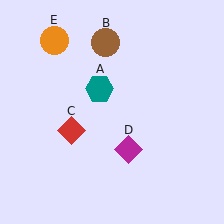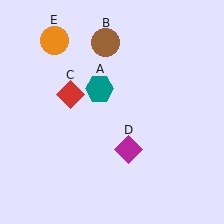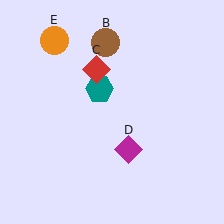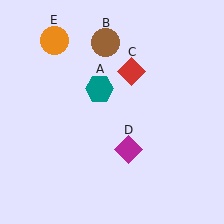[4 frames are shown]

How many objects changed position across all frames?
1 object changed position: red diamond (object C).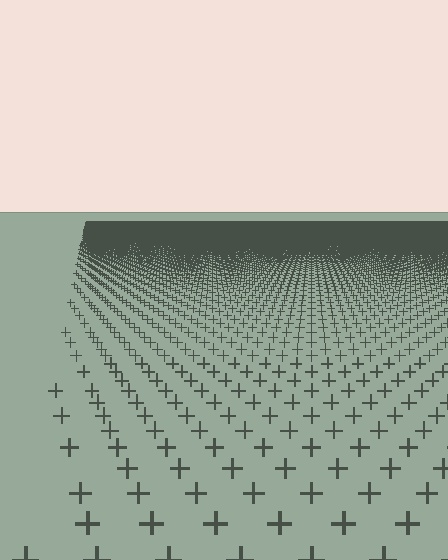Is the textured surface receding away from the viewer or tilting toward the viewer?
The surface is receding away from the viewer. Texture elements get smaller and denser toward the top.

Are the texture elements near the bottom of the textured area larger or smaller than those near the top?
Larger. Near the bottom, elements are closer to the viewer and appear at a bigger on-screen size.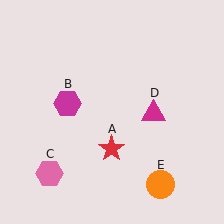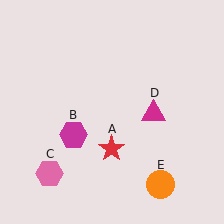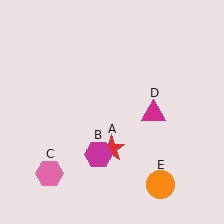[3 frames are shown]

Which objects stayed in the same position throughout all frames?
Red star (object A) and pink hexagon (object C) and magenta triangle (object D) and orange circle (object E) remained stationary.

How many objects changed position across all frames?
1 object changed position: magenta hexagon (object B).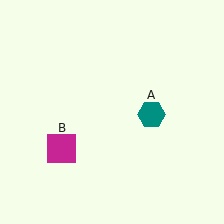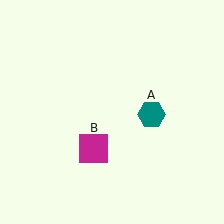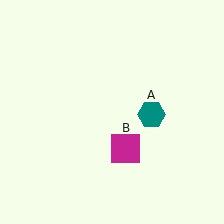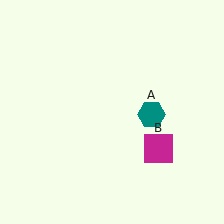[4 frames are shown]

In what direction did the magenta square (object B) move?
The magenta square (object B) moved right.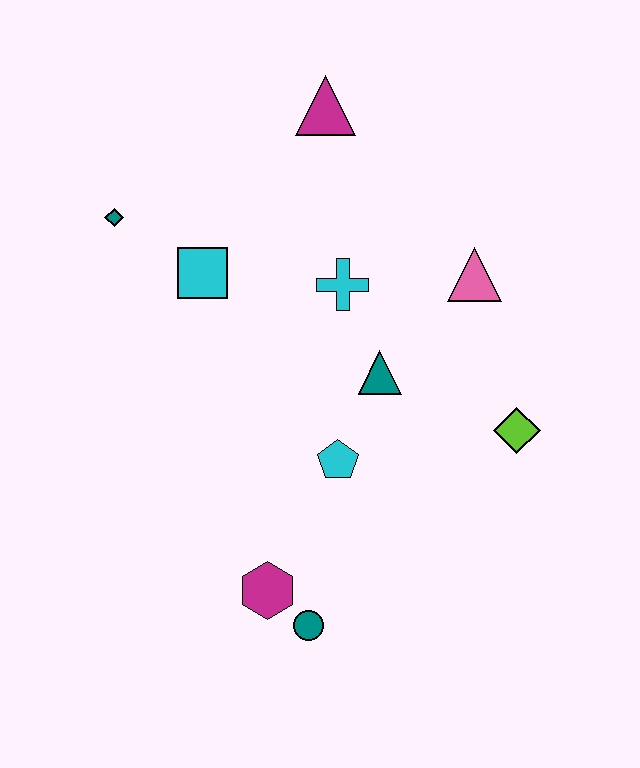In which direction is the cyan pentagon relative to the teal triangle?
The cyan pentagon is below the teal triangle.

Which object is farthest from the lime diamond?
The teal diamond is farthest from the lime diamond.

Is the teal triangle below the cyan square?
Yes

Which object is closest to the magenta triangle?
The cyan cross is closest to the magenta triangle.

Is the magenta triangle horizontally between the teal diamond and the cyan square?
No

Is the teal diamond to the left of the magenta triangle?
Yes